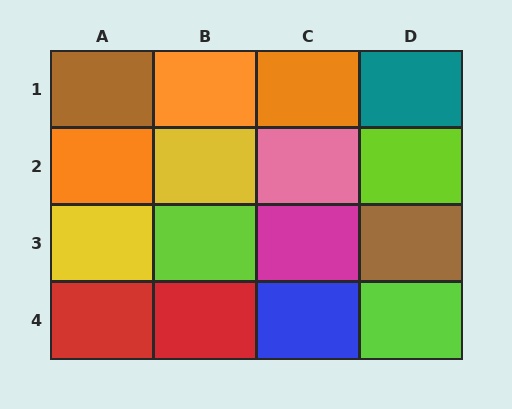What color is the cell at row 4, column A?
Red.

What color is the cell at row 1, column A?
Brown.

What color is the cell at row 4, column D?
Lime.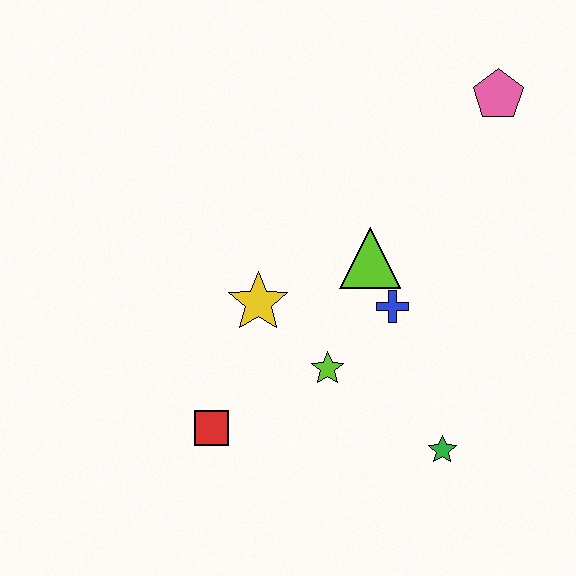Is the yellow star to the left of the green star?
Yes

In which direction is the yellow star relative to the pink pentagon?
The yellow star is to the left of the pink pentagon.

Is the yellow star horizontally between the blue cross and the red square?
Yes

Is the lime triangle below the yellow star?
No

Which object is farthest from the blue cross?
The pink pentagon is farthest from the blue cross.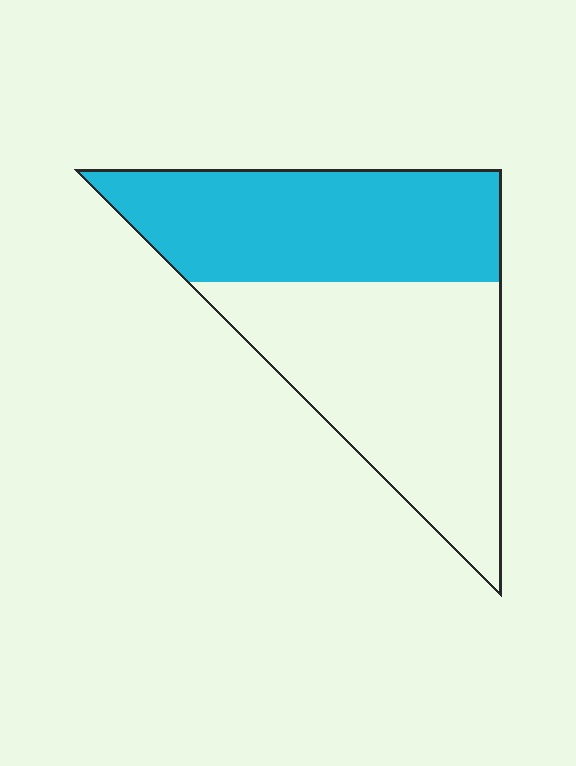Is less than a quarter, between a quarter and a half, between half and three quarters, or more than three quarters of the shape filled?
Between a quarter and a half.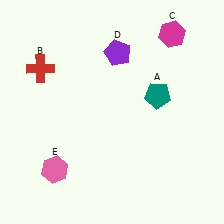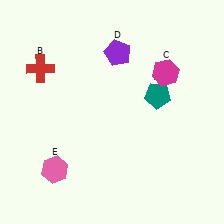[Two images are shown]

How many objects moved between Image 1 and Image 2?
1 object moved between the two images.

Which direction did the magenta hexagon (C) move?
The magenta hexagon (C) moved down.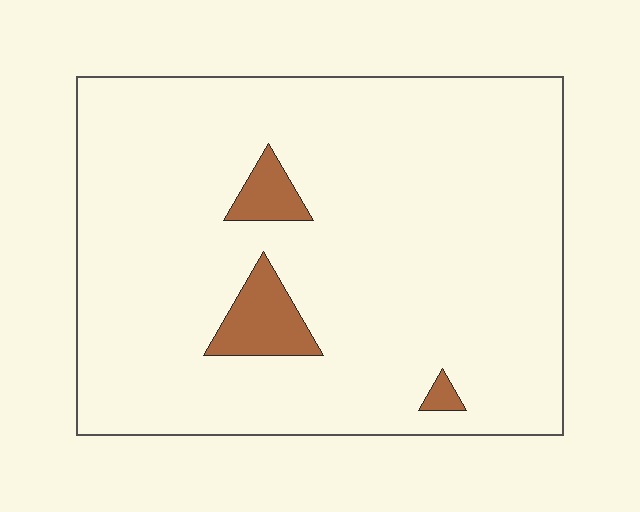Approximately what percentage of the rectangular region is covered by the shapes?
Approximately 5%.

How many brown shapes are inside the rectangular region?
3.